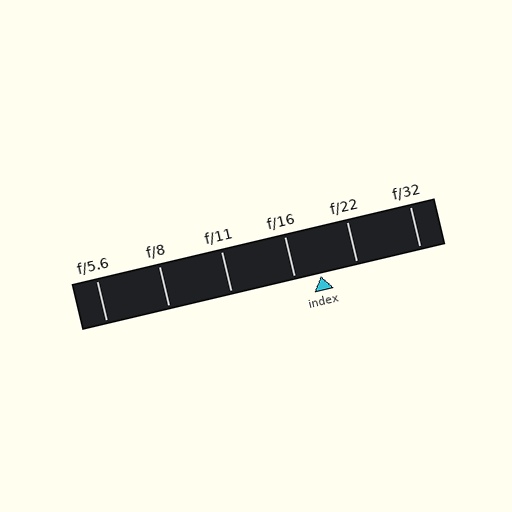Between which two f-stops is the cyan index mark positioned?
The index mark is between f/16 and f/22.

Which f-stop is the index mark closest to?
The index mark is closest to f/16.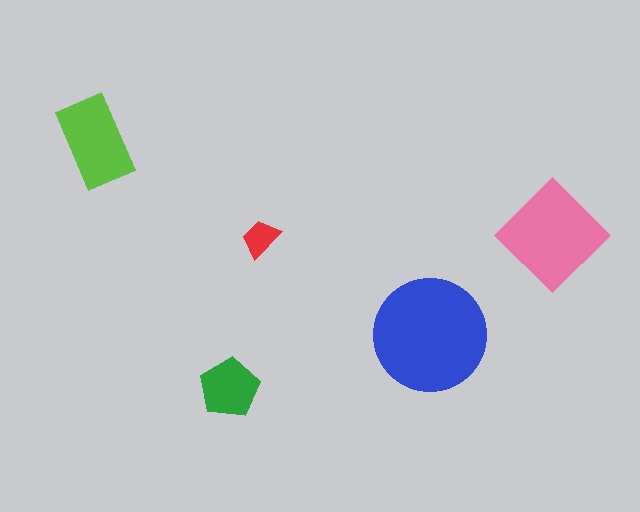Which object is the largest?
The blue circle.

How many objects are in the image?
There are 5 objects in the image.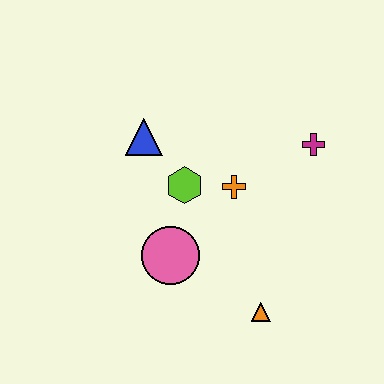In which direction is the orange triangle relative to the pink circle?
The orange triangle is to the right of the pink circle.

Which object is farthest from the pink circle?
The magenta cross is farthest from the pink circle.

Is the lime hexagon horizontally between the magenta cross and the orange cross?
No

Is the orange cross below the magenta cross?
Yes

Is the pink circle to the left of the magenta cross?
Yes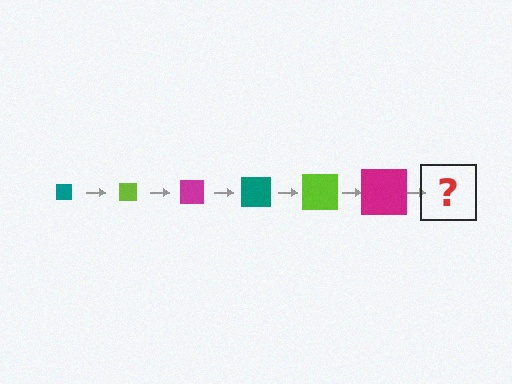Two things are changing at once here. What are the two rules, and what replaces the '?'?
The two rules are that the square grows larger each step and the color cycles through teal, lime, and magenta. The '?' should be a teal square, larger than the previous one.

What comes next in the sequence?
The next element should be a teal square, larger than the previous one.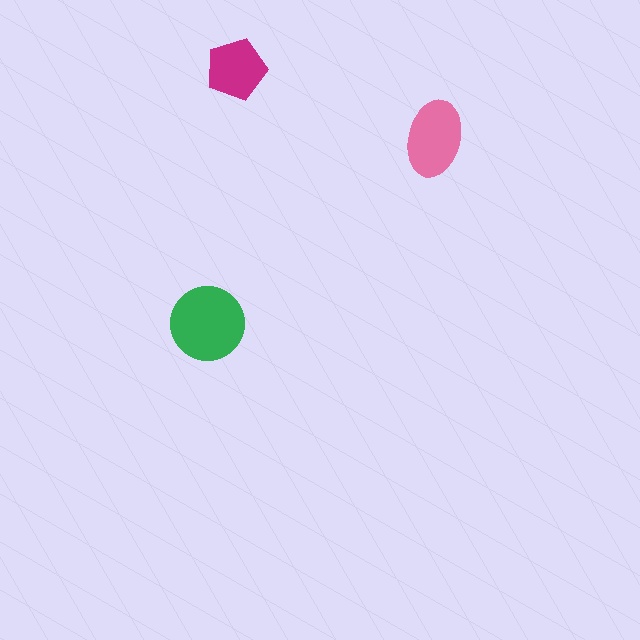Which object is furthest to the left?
The green circle is leftmost.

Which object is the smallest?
The magenta pentagon.